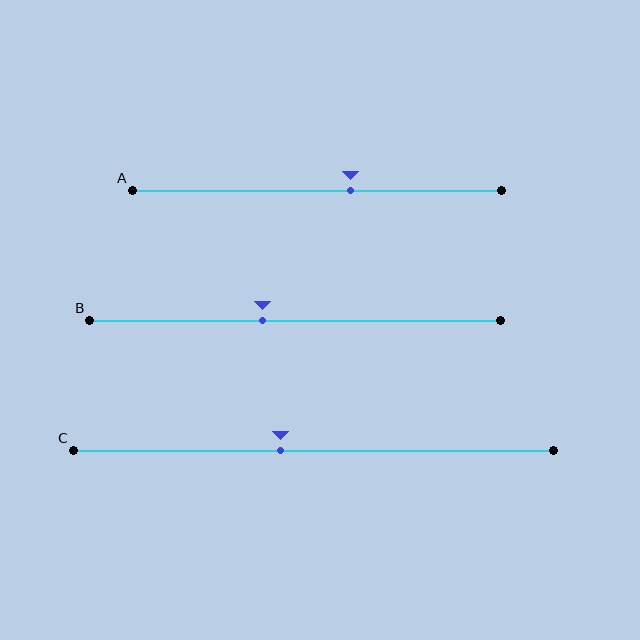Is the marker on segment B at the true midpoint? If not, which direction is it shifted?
No, the marker on segment B is shifted to the left by about 8% of the segment length.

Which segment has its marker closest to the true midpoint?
Segment C has its marker closest to the true midpoint.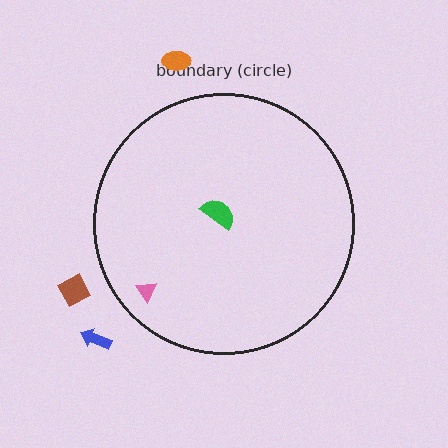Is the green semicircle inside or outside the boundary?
Inside.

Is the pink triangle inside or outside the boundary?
Inside.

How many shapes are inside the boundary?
2 inside, 3 outside.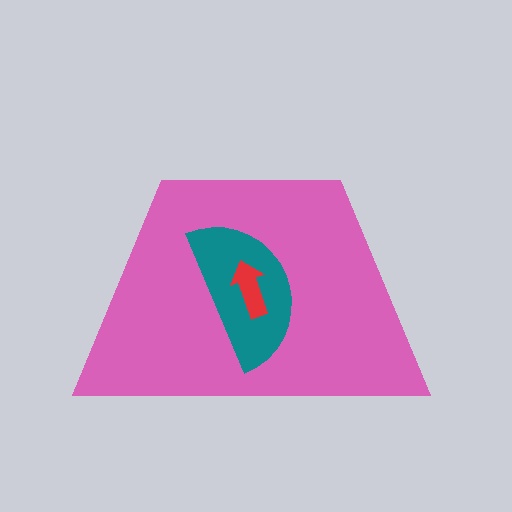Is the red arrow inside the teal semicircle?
Yes.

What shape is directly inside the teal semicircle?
The red arrow.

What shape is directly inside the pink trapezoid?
The teal semicircle.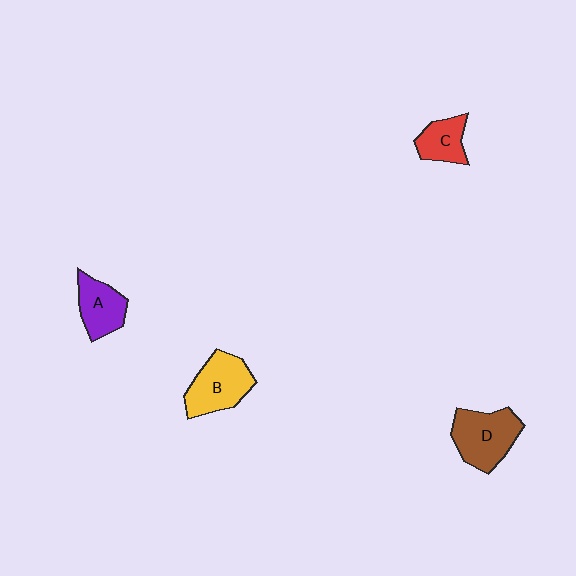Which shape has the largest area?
Shape D (brown).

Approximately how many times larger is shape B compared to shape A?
Approximately 1.3 times.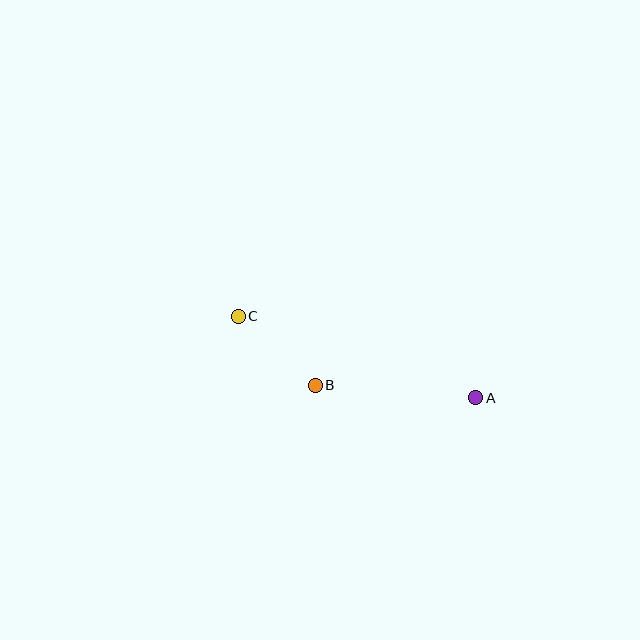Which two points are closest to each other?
Points B and C are closest to each other.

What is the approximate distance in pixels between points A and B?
The distance between A and B is approximately 161 pixels.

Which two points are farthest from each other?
Points A and C are farthest from each other.